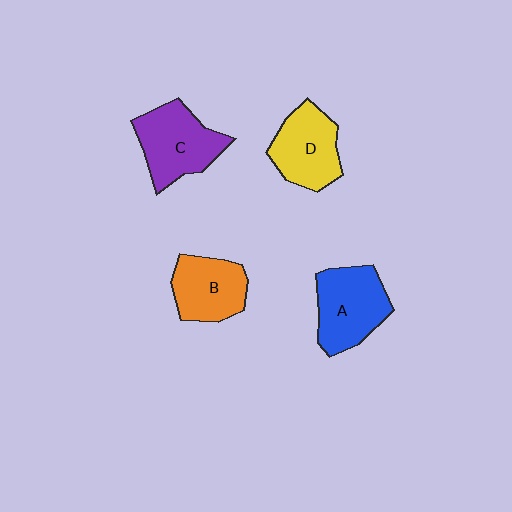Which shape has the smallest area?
Shape B (orange).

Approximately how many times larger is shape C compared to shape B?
Approximately 1.2 times.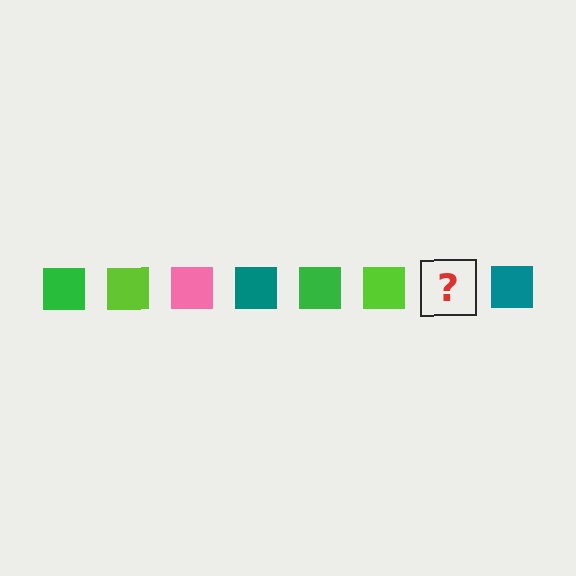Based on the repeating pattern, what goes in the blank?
The blank should be a pink square.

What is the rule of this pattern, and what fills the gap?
The rule is that the pattern cycles through green, lime, pink, teal squares. The gap should be filled with a pink square.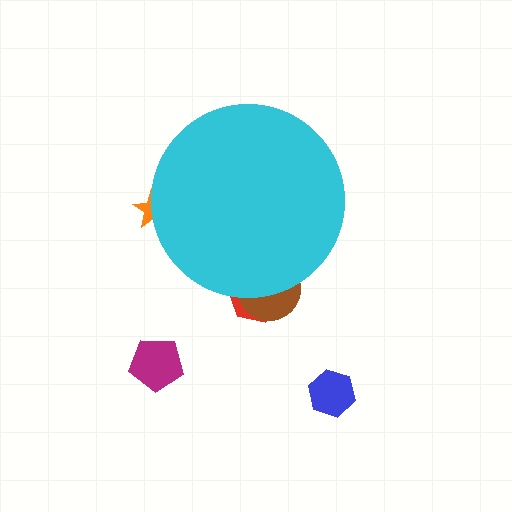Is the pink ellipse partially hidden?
Yes, the pink ellipse is partially hidden behind the cyan circle.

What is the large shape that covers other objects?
A cyan circle.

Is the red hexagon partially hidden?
Yes, the red hexagon is partially hidden behind the cyan circle.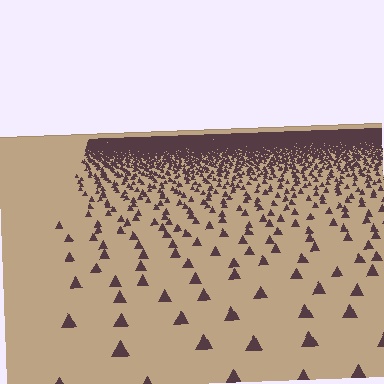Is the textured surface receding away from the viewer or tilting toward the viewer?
The surface is receding away from the viewer. Texture elements get smaller and denser toward the top.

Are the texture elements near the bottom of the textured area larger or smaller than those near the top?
Larger. Near the bottom, elements are closer to the viewer and appear at a bigger on-screen size.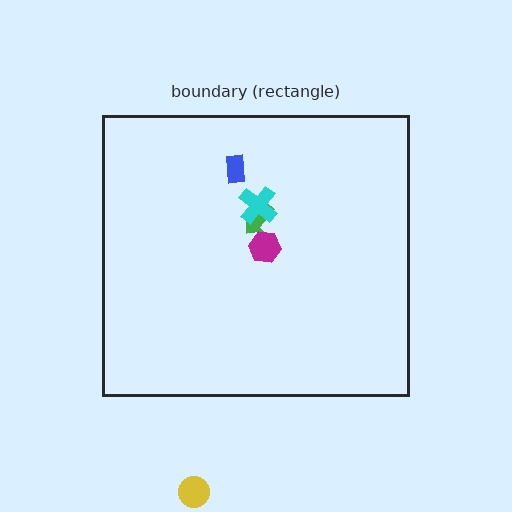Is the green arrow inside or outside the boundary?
Inside.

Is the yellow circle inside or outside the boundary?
Outside.